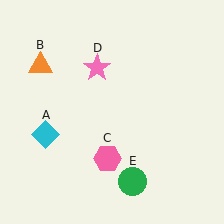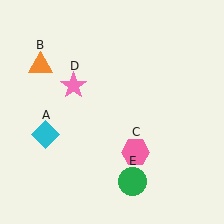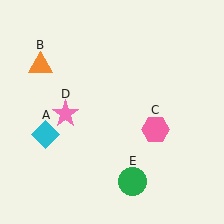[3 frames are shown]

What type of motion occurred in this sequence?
The pink hexagon (object C), pink star (object D) rotated counterclockwise around the center of the scene.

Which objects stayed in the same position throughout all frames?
Cyan diamond (object A) and orange triangle (object B) and green circle (object E) remained stationary.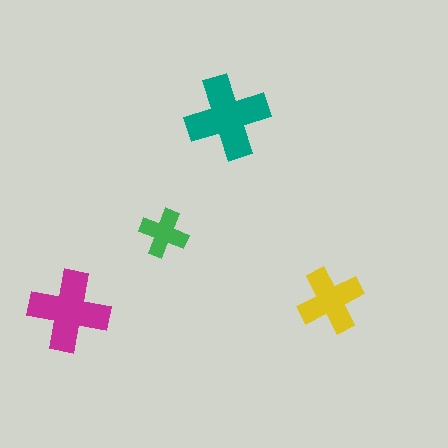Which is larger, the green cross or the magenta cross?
The magenta one.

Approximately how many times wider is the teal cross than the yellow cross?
About 1.5 times wider.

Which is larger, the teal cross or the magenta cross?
The teal one.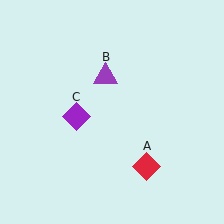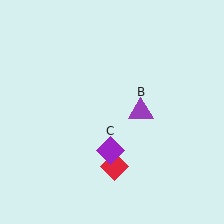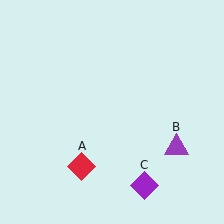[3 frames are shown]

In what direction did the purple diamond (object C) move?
The purple diamond (object C) moved down and to the right.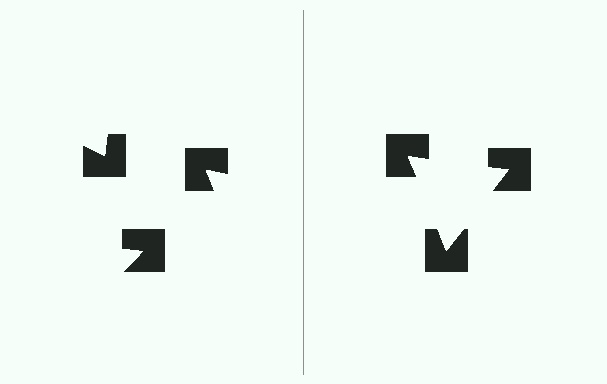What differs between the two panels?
The notched squares are positioned identically on both sides; only the wedge orientations differ. On the right they align to a triangle; on the left they are misaligned.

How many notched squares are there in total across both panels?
6 — 3 on each side.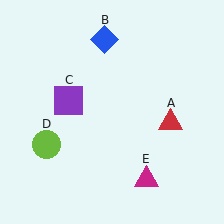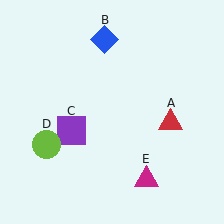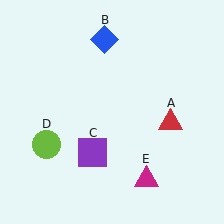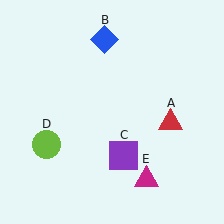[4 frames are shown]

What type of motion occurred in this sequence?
The purple square (object C) rotated counterclockwise around the center of the scene.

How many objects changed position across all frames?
1 object changed position: purple square (object C).